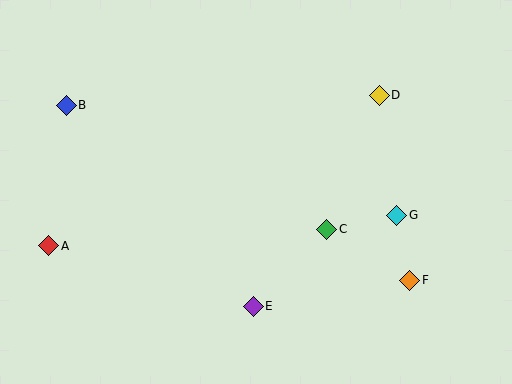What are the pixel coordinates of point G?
Point G is at (397, 215).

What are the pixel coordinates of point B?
Point B is at (66, 105).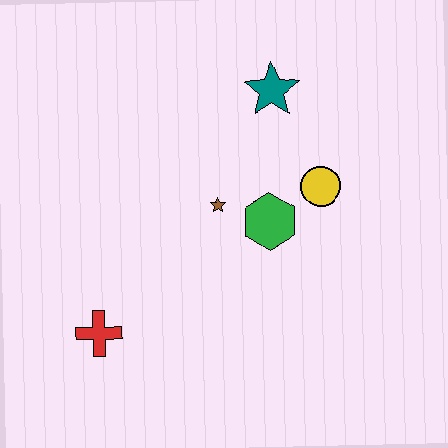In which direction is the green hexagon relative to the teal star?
The green hexagon is below the teal star.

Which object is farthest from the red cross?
The teal star is farthest from the red cross.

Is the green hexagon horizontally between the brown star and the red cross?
No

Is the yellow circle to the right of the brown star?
Yes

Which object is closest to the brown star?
The green hexagon is closest to the brown star.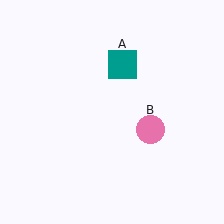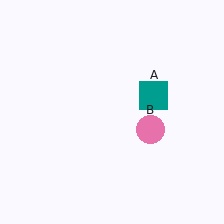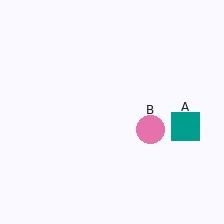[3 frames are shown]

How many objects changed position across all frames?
1 object changed position: teal square (object A).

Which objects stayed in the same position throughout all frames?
Pink circle (object B) remained stationary.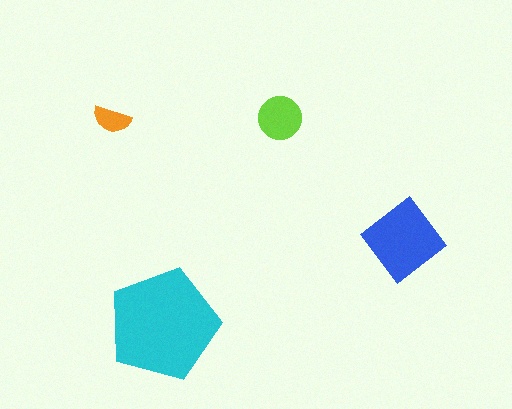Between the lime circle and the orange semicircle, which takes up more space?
The lime circle.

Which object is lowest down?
The cyan pentagon is bottommost.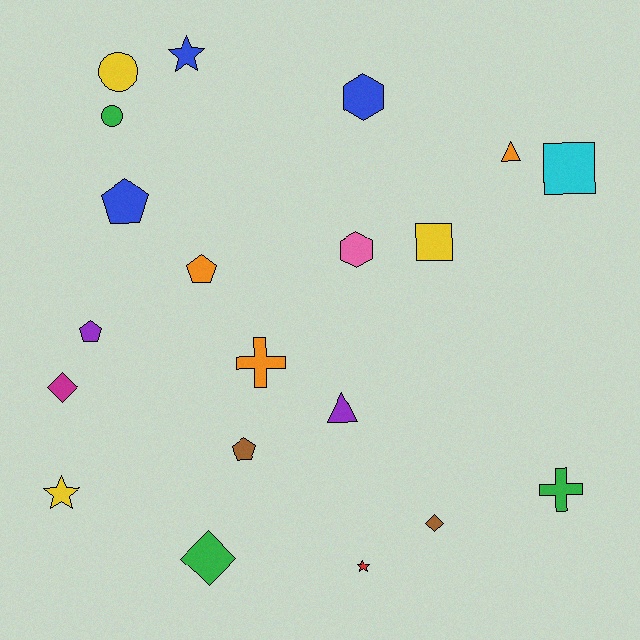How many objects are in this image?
There are 20 objects.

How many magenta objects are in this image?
There is 1 magenta object.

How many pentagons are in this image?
There are 4 pentagons.